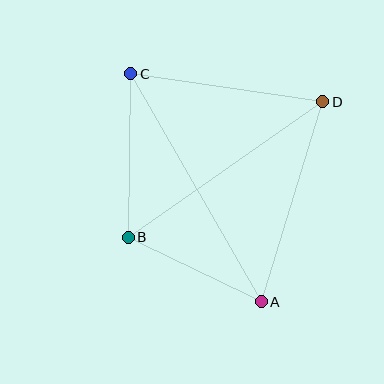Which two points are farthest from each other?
Points A and C are farthest from each other.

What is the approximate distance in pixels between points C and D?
The distance between C and D is approximately 194 pixels.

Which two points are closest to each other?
Points A and B are closest to each other.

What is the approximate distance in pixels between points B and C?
The distance between B and C is approximately 163 pixels.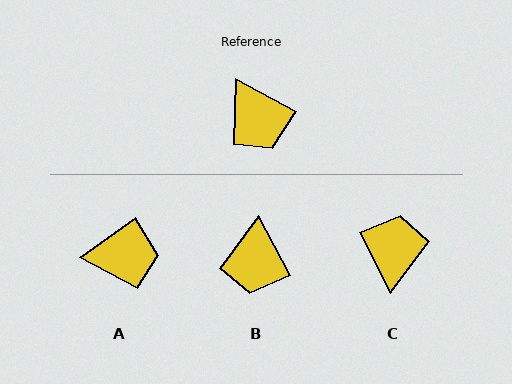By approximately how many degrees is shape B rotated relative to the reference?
Approximately 34 degrees clockwise.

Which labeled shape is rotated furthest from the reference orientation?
C, about 145 degrees away.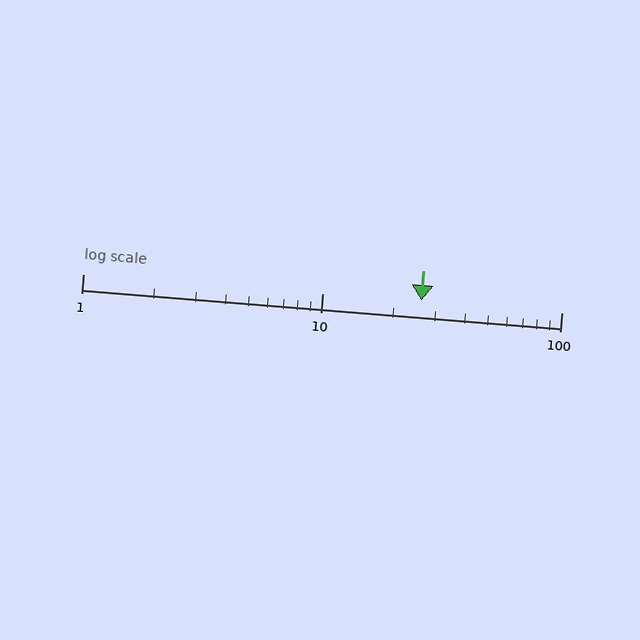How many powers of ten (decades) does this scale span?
The scale spans 2 decades, from 1 to 100.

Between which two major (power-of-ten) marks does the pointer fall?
The pointer is between 10 and 100.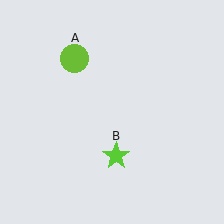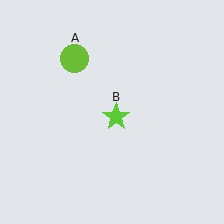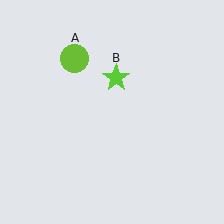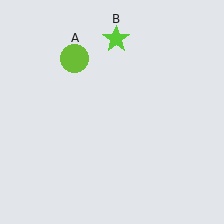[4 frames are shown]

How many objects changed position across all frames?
1 object changed position: lime star (object B).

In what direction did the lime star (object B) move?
The lime star (object B) moved up.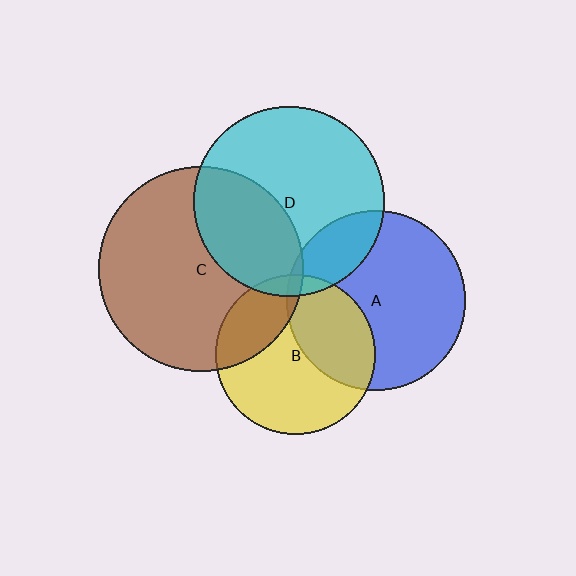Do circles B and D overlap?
Yes.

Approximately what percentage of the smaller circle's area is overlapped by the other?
Approximately 5%.